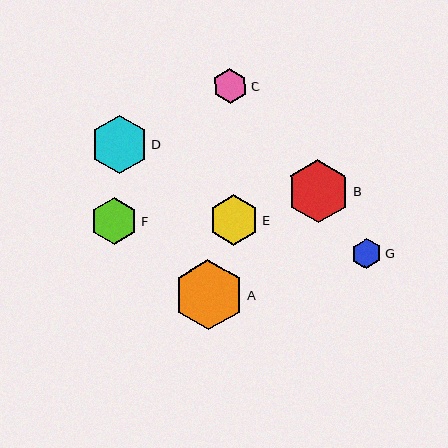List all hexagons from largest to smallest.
From largest to smallest: A, B, D, E, F, C, G.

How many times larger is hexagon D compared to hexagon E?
Hexagon D is approximately 1.2 times the size of hexagon E.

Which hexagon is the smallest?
Hexagon G is the smallest with a size of approximately 30 pixels.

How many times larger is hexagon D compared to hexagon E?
Hexagon D is approximately 1.2 times the size of hexagon E.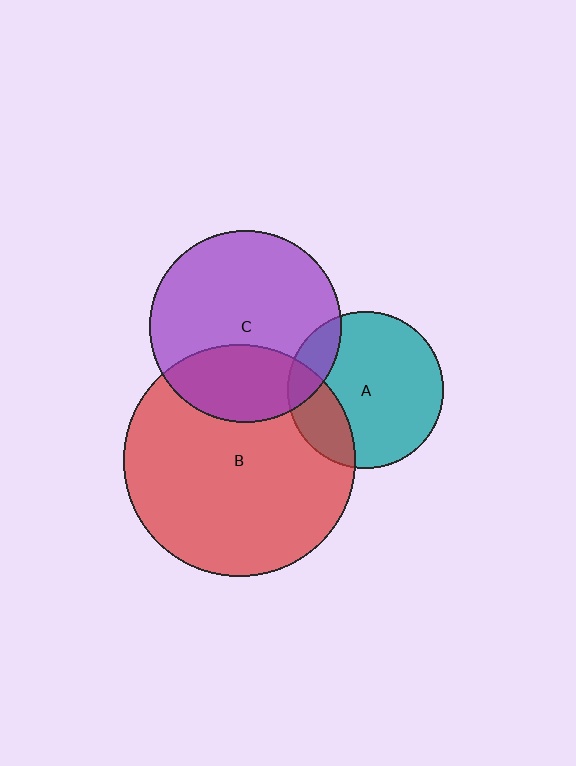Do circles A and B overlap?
Yes.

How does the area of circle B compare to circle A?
Approximately 2.2 times.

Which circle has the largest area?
Circle B (red).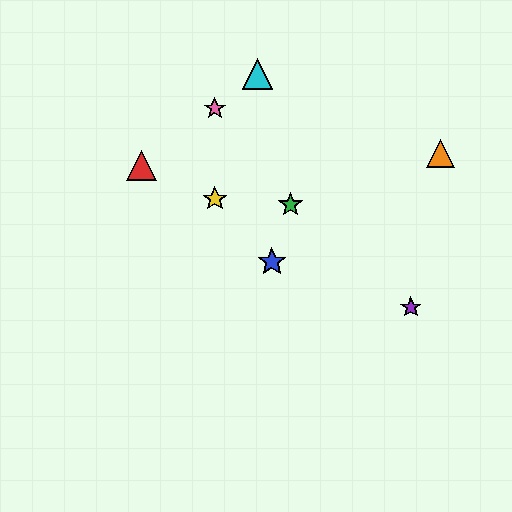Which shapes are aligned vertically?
The yellow star, the pink star are aligned vertically.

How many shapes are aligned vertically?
2 shapes (the yellow star, the pink star) are aligned vertically.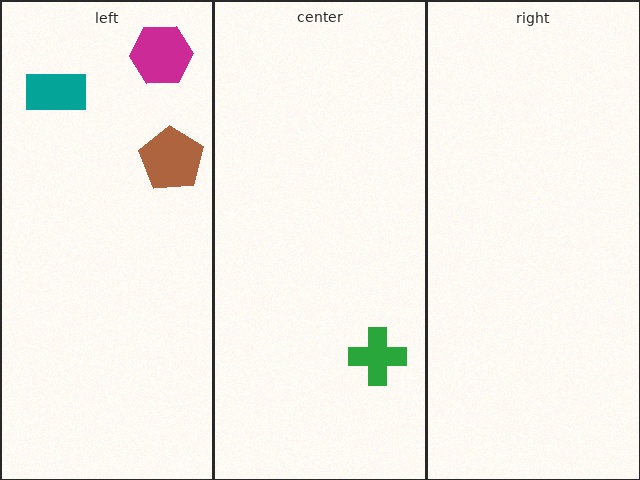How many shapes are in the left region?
3.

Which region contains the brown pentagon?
The left region.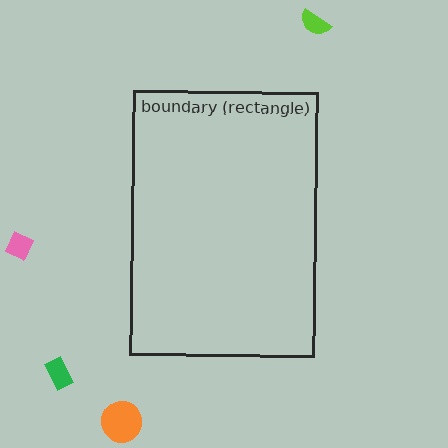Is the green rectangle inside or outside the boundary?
Outside.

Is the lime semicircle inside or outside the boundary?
Outside.